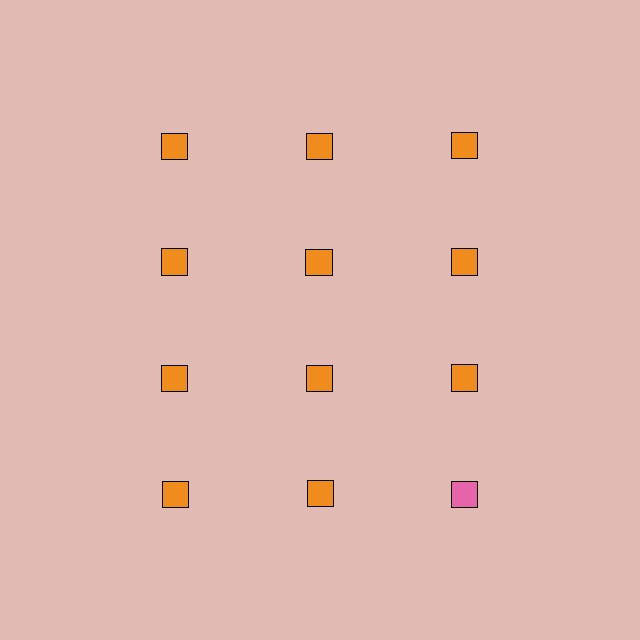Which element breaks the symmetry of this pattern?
The pink square in the fourth row, center column breaks the symmetry. All other shapes are orange squares.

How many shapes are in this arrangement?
There are 12 shapes arranged in a grid pattern.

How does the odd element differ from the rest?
It has a different color: pink instead of orange.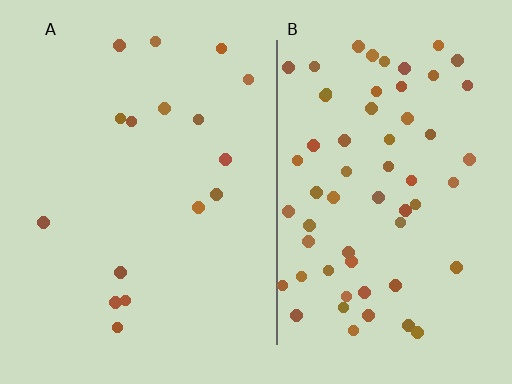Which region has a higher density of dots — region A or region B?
B (the right).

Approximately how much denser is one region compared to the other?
Approximately 3.8× — region B over region A.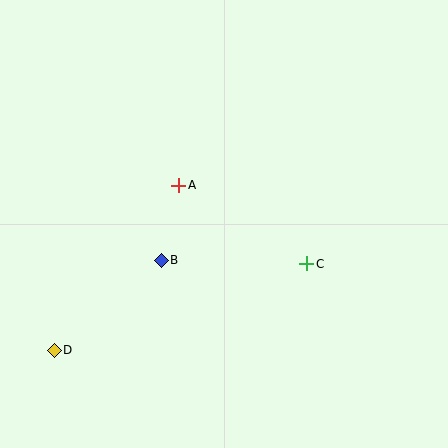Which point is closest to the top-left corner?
Point A is closest to the top-left corner.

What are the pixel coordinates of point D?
Point D is at (54, 351).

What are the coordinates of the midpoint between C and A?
The midpoint between C and A is at (243, 225).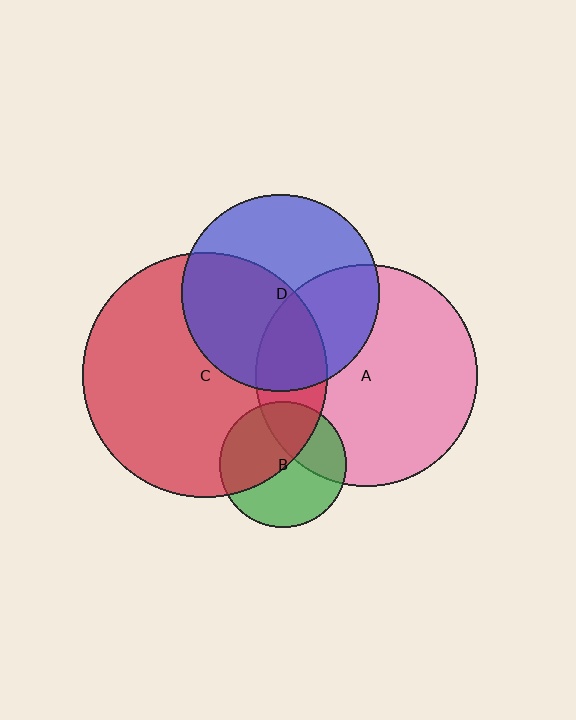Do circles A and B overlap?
Yes.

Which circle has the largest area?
Circle C (red).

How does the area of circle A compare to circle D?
Approximately 1.3 times.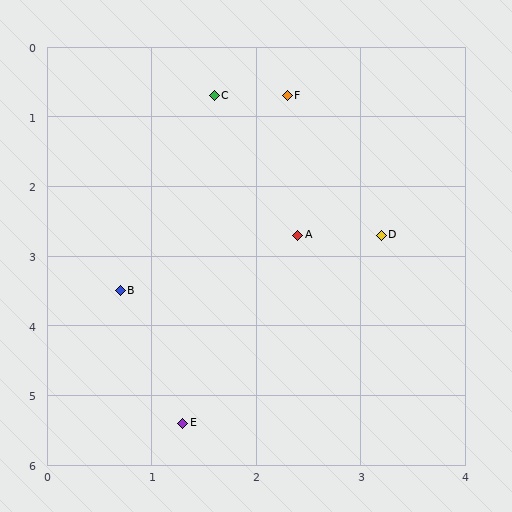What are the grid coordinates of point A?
Point A is at approximately (2.4, 2.7).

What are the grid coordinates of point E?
Point E is at approximately (1.3, 5.4).